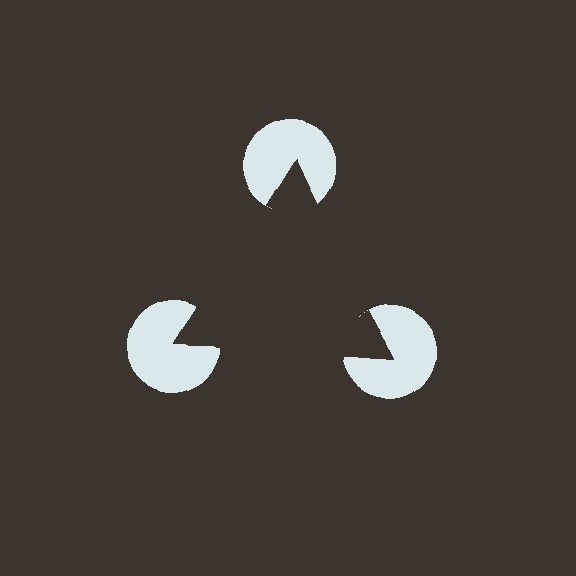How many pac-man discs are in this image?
There are 3 — one at each vertex of the illusory triangle.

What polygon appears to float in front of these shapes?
An illusory triangle — its edges are inferred from the aligned wedge cuts in the pac-man discs, not physically drawn.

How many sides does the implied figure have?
3 sides.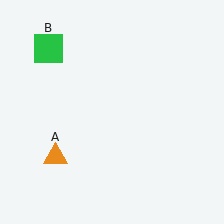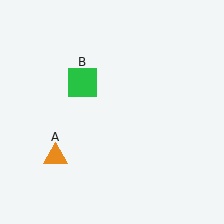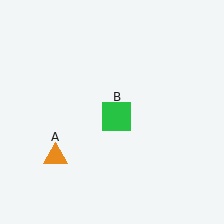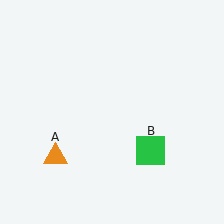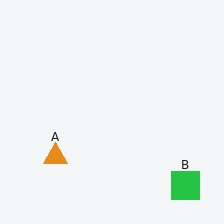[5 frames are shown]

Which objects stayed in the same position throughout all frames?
Orange triangle (object A) remained stationary.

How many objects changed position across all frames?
1 object changed position: green square (object B).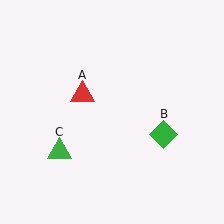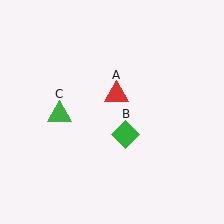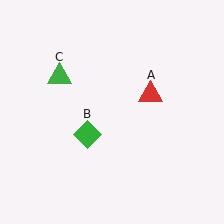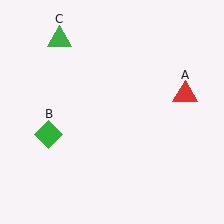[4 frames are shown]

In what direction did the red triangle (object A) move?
The red triangle (object A) moved right.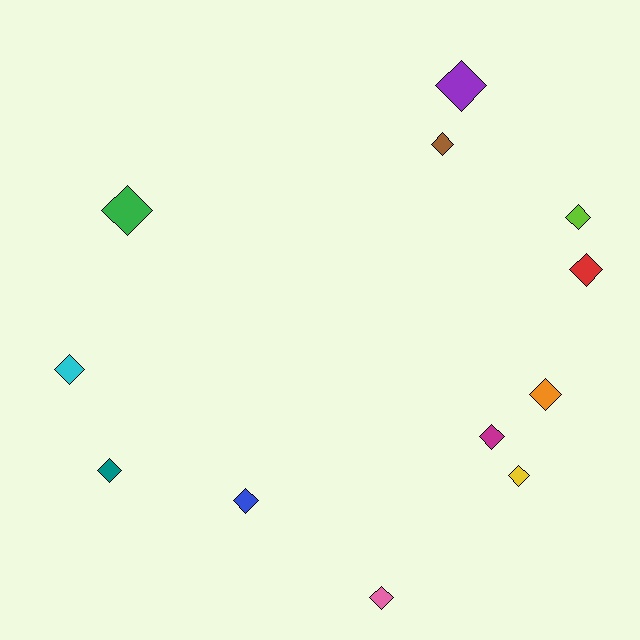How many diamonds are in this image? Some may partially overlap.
There are 12 diamonds.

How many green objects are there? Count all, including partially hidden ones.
There is 1 green object.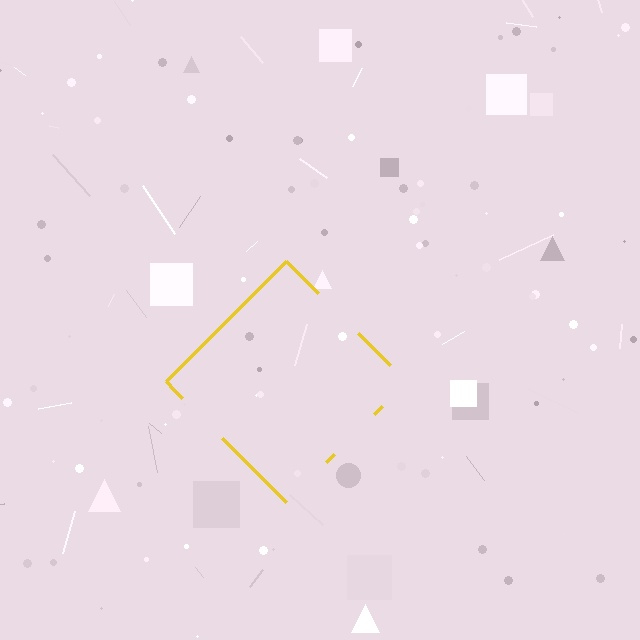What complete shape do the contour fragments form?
The contour fragments form a diamond.